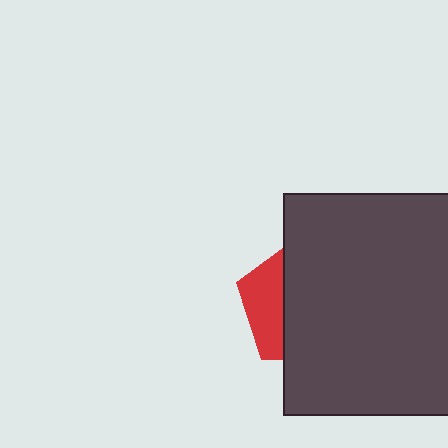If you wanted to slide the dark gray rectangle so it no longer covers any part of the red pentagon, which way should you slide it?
Slide it right — that is the most direct way to separate the two shapes.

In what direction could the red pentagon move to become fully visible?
The red pentagon could move left. That would shift it out from behind the dark gray rectangle entirely.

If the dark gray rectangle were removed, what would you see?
You would see the complete red pentagon.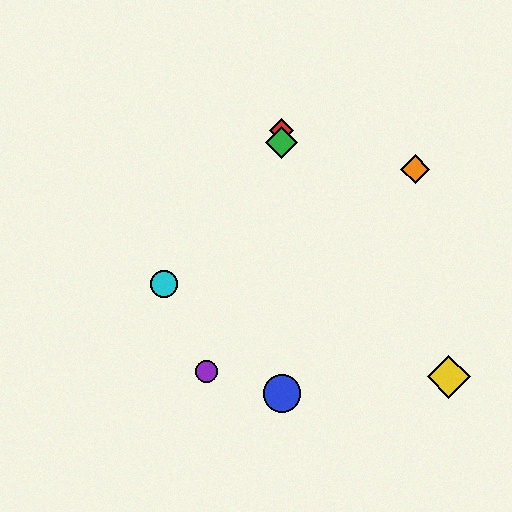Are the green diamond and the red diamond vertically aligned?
Yes, both are at x≈282.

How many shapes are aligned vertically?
3 shapes (the red diamond, the blue circle, the green diamond) are aligned vertically.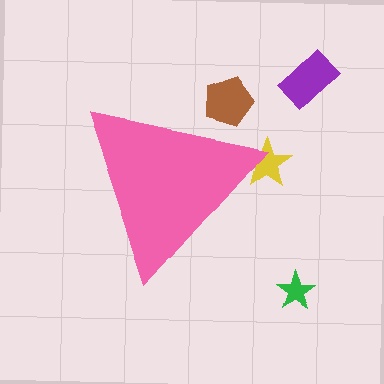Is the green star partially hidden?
No, the green star is fully visible.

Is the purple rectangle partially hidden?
No, the purple rectangle is fully visible.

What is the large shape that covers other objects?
A pink triangle.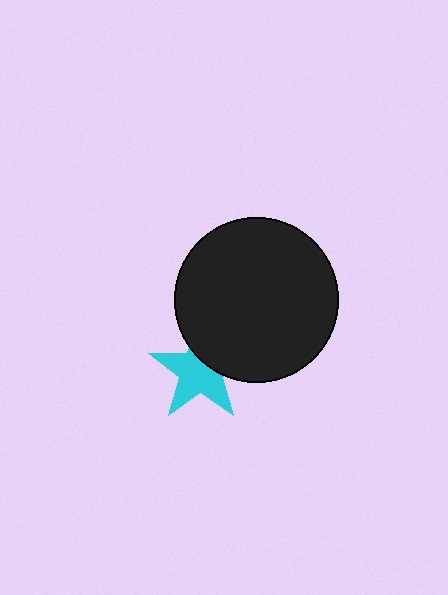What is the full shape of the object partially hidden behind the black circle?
The partially hidden object is a cyan star.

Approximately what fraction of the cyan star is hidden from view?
Roughly 35% of the cyan star is hidden behind the black circle.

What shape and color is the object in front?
The object in front is a black circle.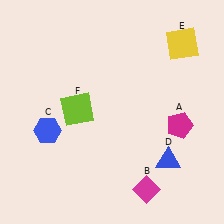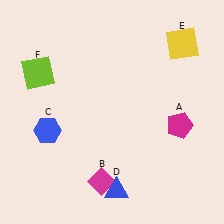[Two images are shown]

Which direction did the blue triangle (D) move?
The blue triangle (D) moved left.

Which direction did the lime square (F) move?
The lime square (F) moved left.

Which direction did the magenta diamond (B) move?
The magenta diamond (B) moved left.